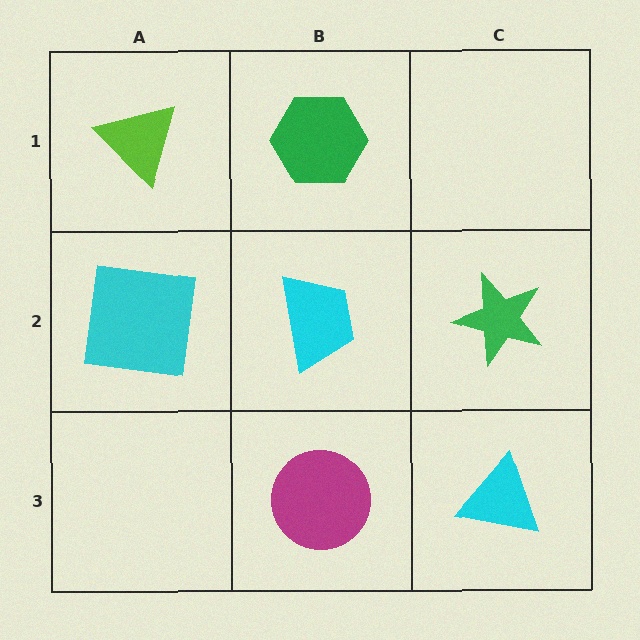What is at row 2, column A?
A cyan square.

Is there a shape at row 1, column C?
No, that cell is empty.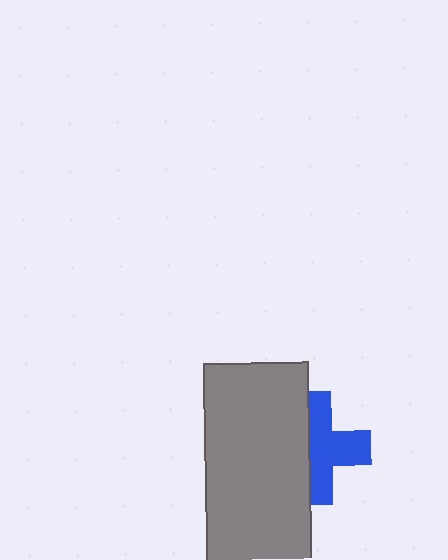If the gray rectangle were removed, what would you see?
You would see the complete blue cross.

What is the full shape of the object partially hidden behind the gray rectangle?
The partially hidden object is a blue cross.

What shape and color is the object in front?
The object in front is a gray rectangle.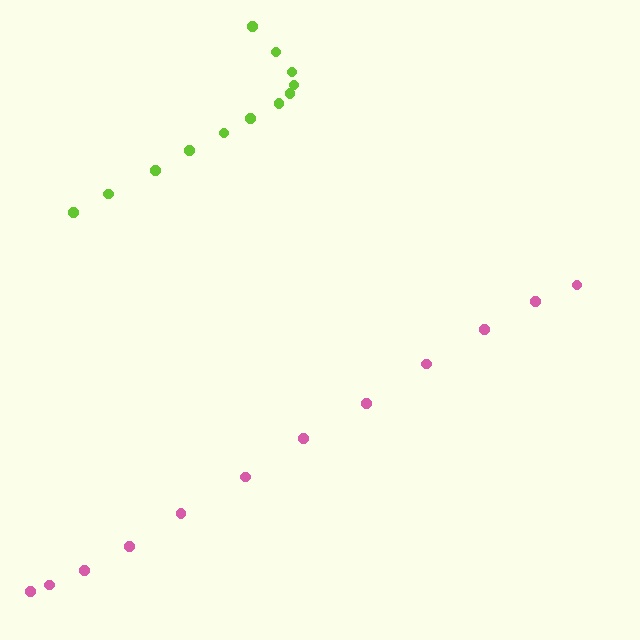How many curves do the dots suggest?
There are 2 distinct paths.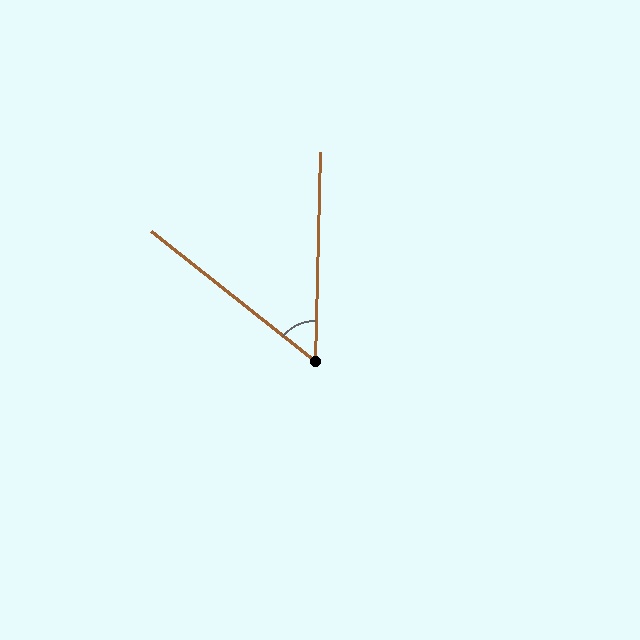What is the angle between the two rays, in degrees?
Approximately 53 degrees.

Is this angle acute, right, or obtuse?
It is acute.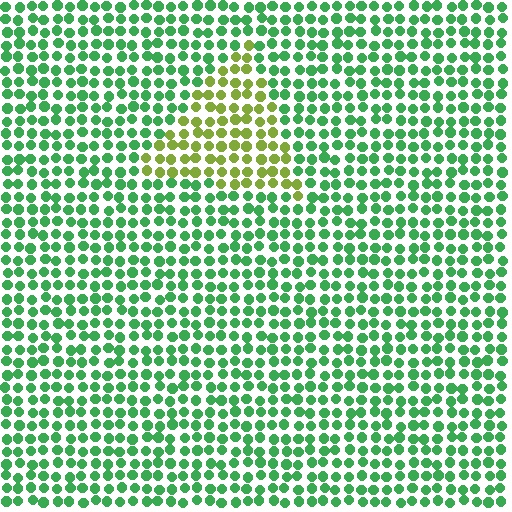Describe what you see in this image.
The image is filled with small green elements in a uniform arrangement. A triangle-shaped region is visible where the elements are tinted to a slightly different hue, forming a subtle color boundary.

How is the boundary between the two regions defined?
The boundary is defined purely by a slight shift in hue (about 52 degrees). Spacing, size, and orientation are identical on both sides.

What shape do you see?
I see a triangle.